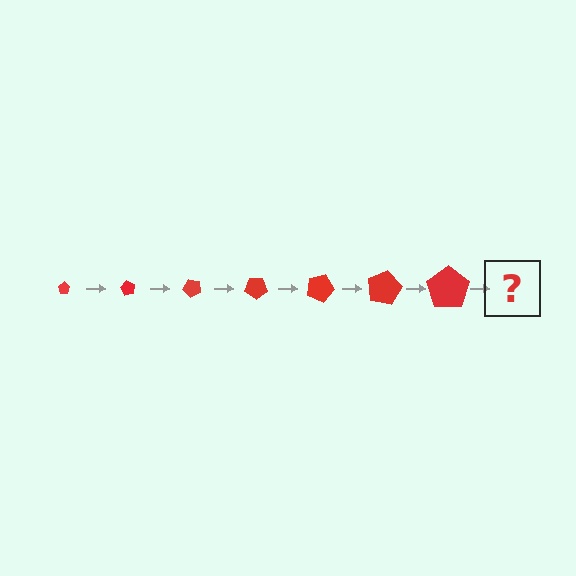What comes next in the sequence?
The next element should be a pentagon, larger than the previous one and rotated 420 degrees from the start.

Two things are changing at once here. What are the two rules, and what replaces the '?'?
The two rules are that the pentagon grows larger each step and it rotates 60 degrees each step. The '?' should be a pentagon, larger than the previous one and rotated 420 degrees from the start.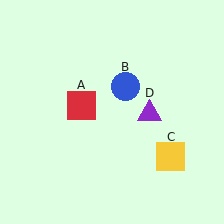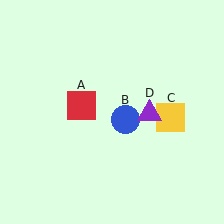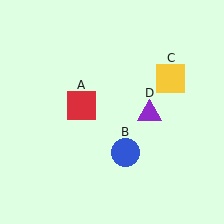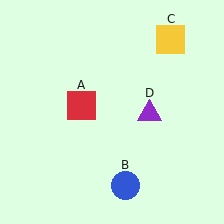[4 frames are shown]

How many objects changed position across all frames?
2 objects changed position: blue circle (object B), yellow square (object C).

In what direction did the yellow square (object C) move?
The yellow square (object C) moved up.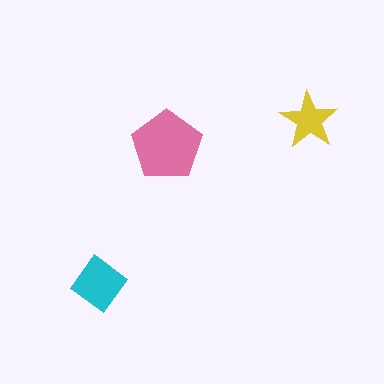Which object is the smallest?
The yellow star.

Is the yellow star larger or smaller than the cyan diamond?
Smaller.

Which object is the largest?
The pink pentagon.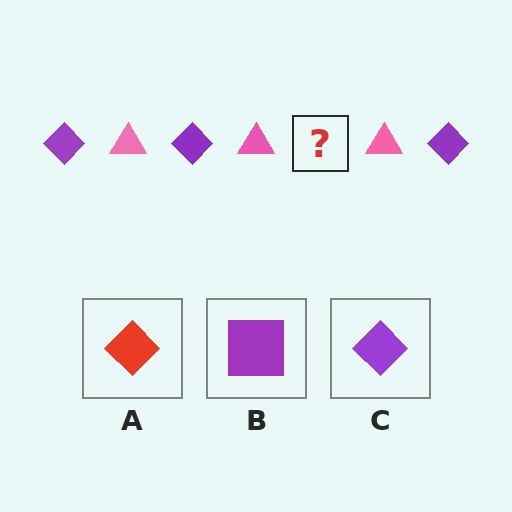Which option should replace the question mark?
Option C.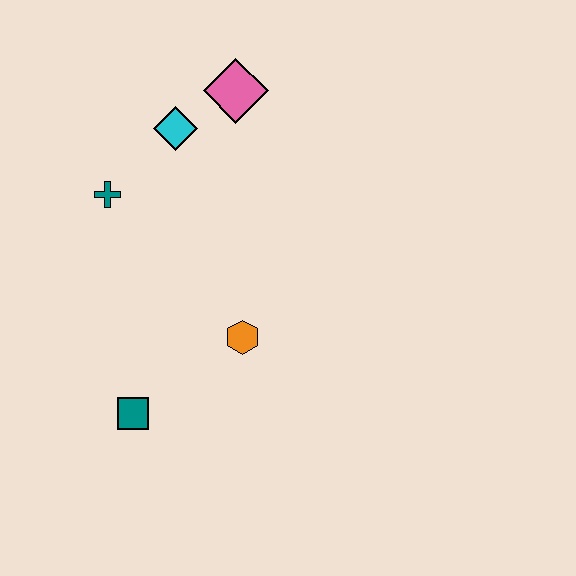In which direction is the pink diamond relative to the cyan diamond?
The pink diamond is to the right of the cyan diamond.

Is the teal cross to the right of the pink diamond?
No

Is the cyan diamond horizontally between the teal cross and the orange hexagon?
Yes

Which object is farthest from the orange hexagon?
The pink diamond is farthest from the orange hexagon.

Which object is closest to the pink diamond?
The cyan diamond is closest to the pink diamond.